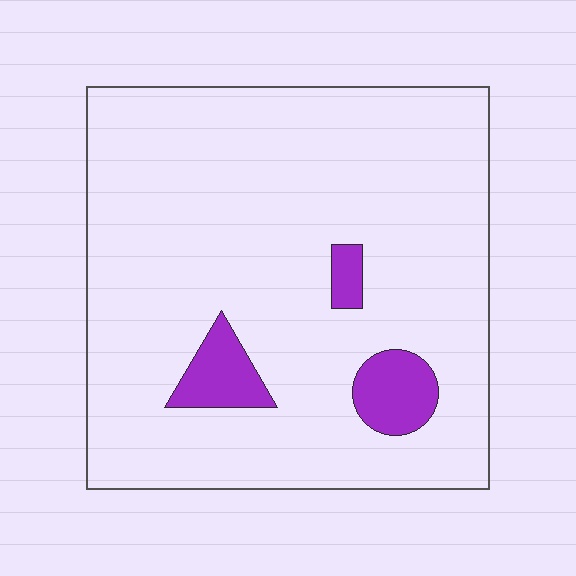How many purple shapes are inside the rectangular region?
3.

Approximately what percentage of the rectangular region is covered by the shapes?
Approximately 10%.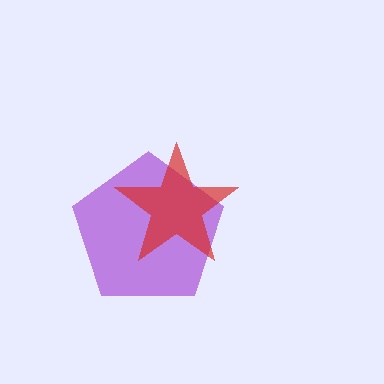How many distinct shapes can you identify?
There are 2 distinct shapes: a purple pentagon, a red star.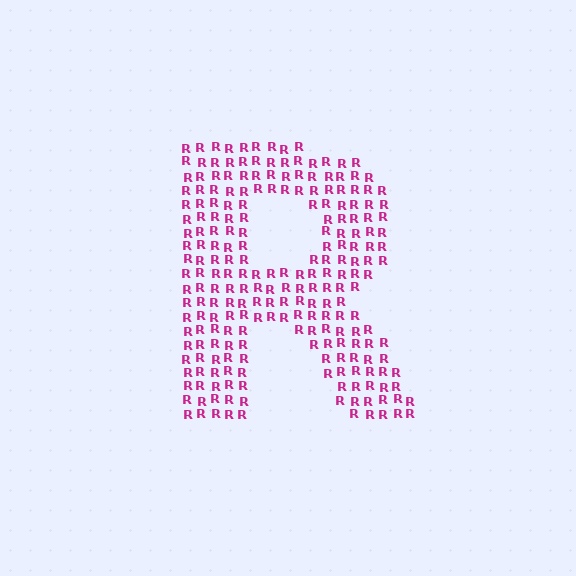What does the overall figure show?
The overall figure shows the letter R.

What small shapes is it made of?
It is made of small letter R's.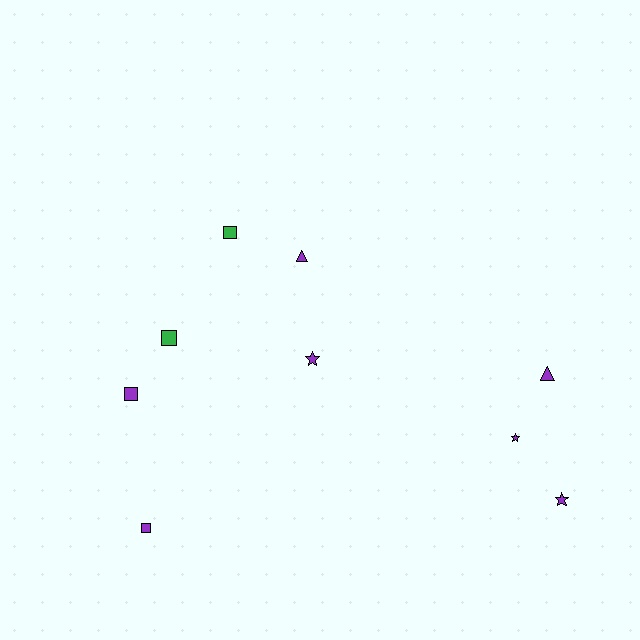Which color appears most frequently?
Purple, with 7 objects.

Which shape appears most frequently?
Square, with 4 objects.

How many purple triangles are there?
There are 2 purple triangles.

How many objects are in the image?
There are 9 objects.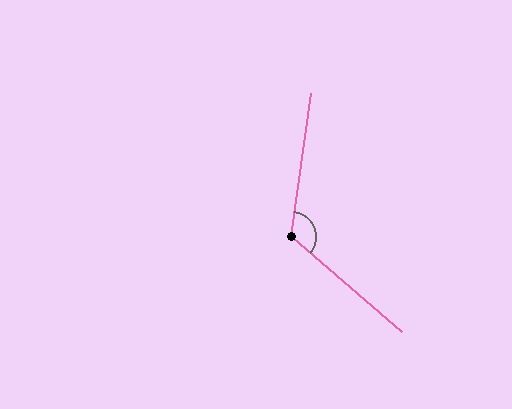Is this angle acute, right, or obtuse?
It is obtuse.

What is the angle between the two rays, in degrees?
Approximately 123 degrees.